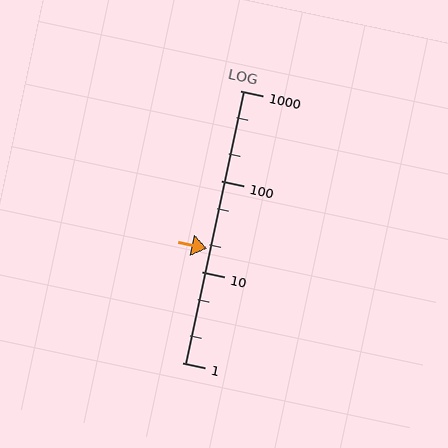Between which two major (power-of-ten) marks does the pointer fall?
The pointer is between 10 and 100.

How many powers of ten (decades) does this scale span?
The scale spans 3 decades, from 1 to 1000.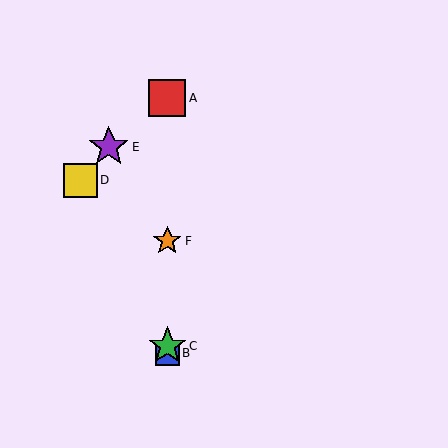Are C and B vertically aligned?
Yes, both are at x≈167.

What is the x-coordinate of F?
Object F is at x≈167.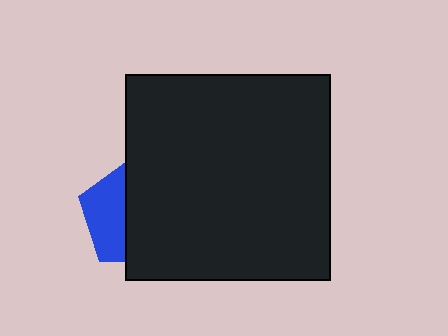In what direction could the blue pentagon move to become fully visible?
The blue pentagon could move left. That would shift it out from behind the black square entirely.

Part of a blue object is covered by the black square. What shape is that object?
It is a pentagon.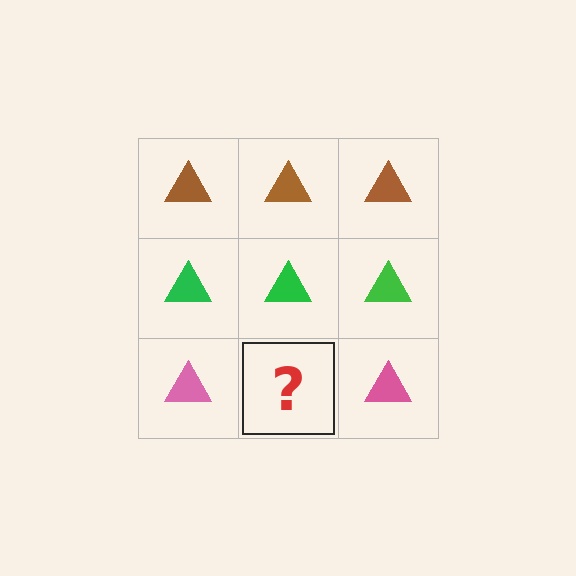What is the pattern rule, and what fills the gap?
The rule is that each row has a consistent color. The gap should be filled with a pink triangle.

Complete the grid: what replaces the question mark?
The question mark should be replaced with a pink triangle.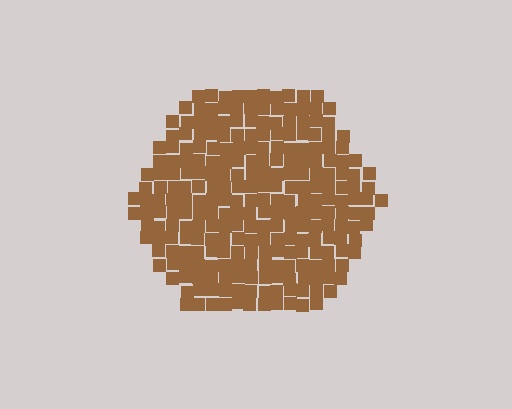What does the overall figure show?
The overall figure shows a hexagon.